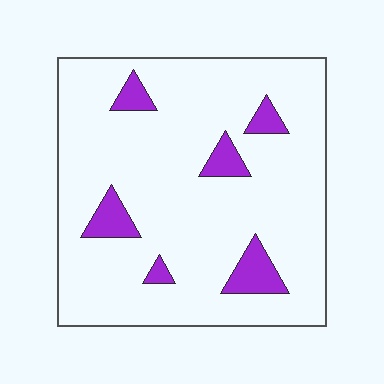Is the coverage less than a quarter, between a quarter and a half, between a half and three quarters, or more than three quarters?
Less than a quarter.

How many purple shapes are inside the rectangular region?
6.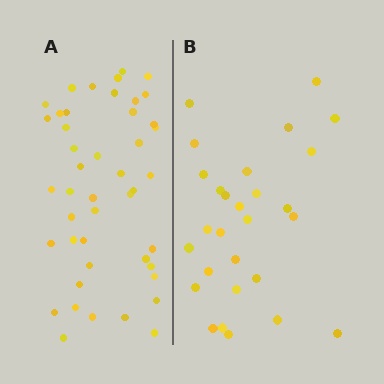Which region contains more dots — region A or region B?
Region A (the left region) has more dots.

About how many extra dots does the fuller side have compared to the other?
Region A has approximately 15 more dots than region B.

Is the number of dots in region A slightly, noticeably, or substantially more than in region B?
Region A has substantially more. The ratio is roughly 1.6 to 1.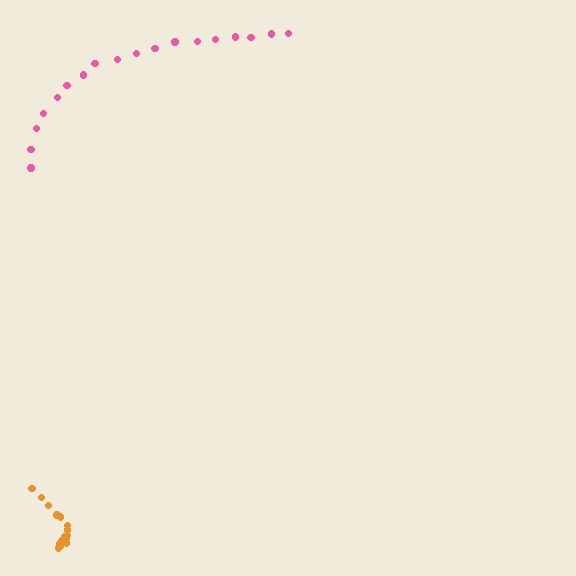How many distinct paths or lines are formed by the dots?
There are 2 distinct paths.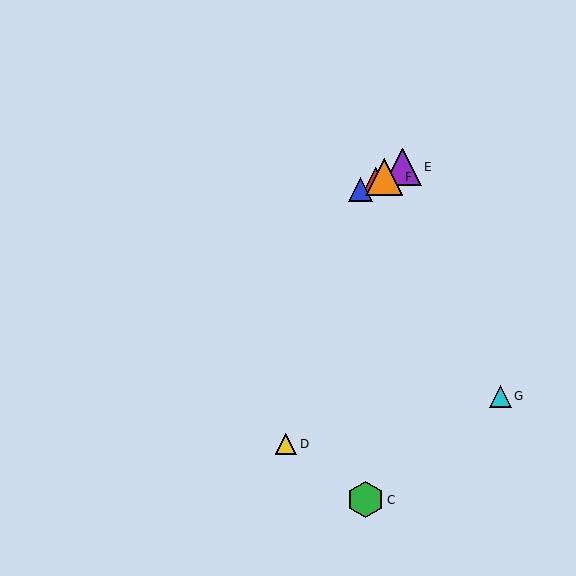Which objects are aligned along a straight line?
Objects A, B, E, F are aligned along a straight line.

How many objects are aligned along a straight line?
4 objects (A, B, E, F) are aligned along a straight line.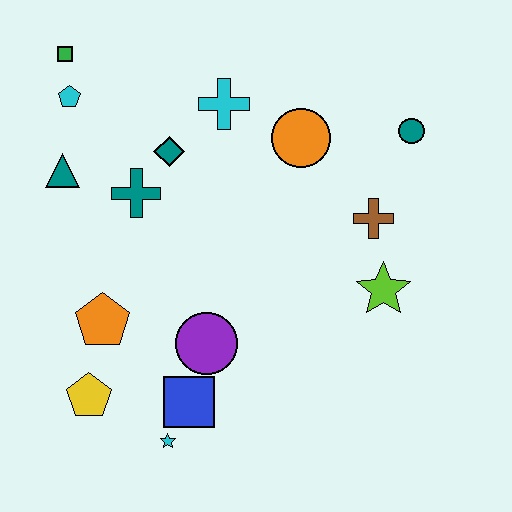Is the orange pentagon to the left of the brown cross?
Yes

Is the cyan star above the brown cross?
No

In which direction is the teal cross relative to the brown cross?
The teal cross is to the left of the brown cross.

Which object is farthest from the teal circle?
The yellow pentagon is farthest from the teal circle.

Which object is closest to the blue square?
The cyan star is closest to the blue square.